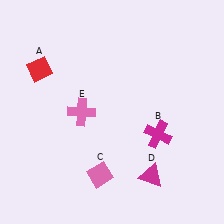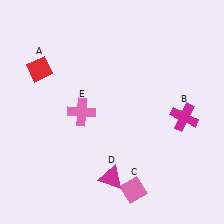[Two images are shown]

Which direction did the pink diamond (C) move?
The pink diamond (C) moved right.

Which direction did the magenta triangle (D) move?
The magenta triangle (D) moved left.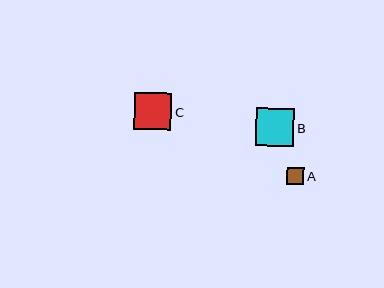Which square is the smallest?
Square A is the smallest with a size of approximately 17 pixels.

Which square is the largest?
Square B is the largest with a size of approximately 38 pixels.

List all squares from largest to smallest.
From largest to smallest: B, C, A.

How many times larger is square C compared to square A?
Square C is approximately 2.2 times the size of square A.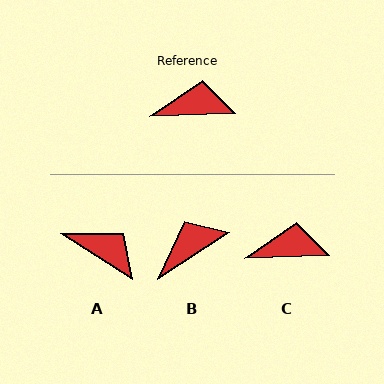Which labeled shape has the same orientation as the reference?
C.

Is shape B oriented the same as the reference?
No, it is off by about 31 degrees.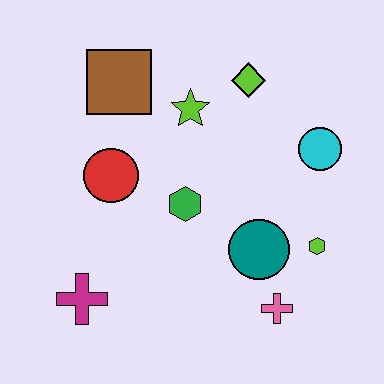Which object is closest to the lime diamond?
The lime star is closest to the lime diamond.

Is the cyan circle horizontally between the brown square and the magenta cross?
No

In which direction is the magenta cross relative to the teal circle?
The magenta cross is to the left of the teal circle.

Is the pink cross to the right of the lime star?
Yes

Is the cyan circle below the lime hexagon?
No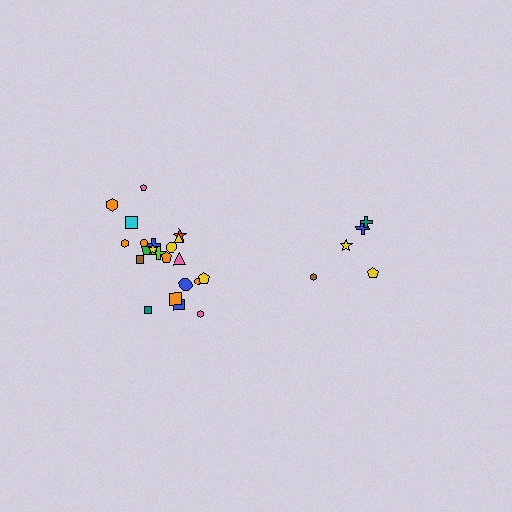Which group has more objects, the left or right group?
The left group.